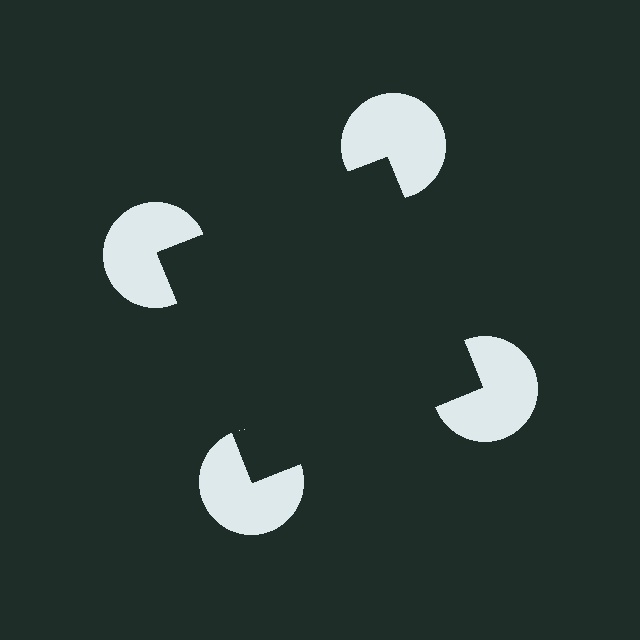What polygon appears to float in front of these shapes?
An illusory square — its edges are inferred from the aligned wedge cuts in the pac-man discs, not physically drawn.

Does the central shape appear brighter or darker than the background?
It typically appears slightly darker than the background, even though no actual brightness change is drawn.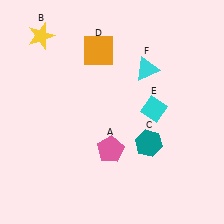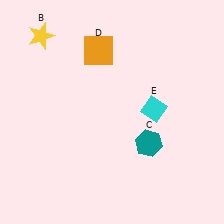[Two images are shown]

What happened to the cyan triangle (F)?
The cyan triangle (F) was removed in Image 2. It was in the top-right area of Image 1.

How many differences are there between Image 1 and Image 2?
There are 2 differences between the two images.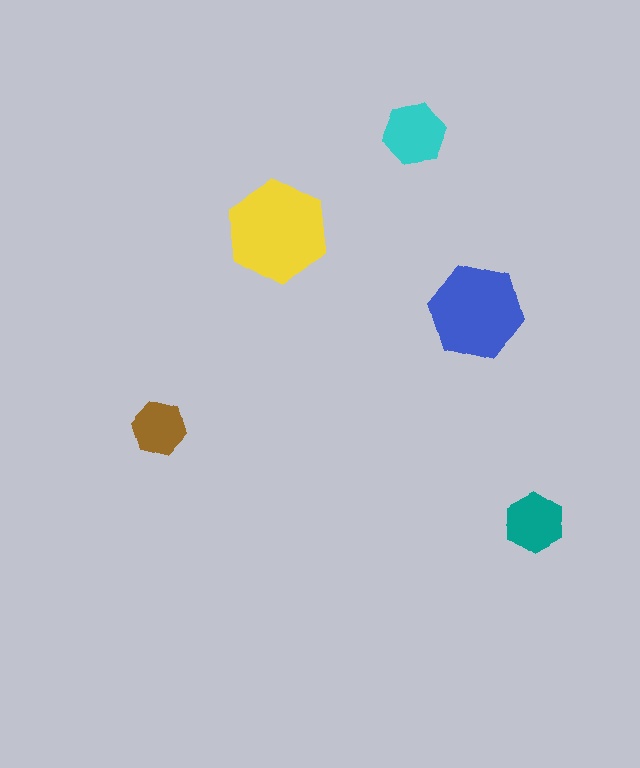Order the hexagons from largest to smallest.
the yellow one, the blue one, the cyan one, the teal one, the brown one.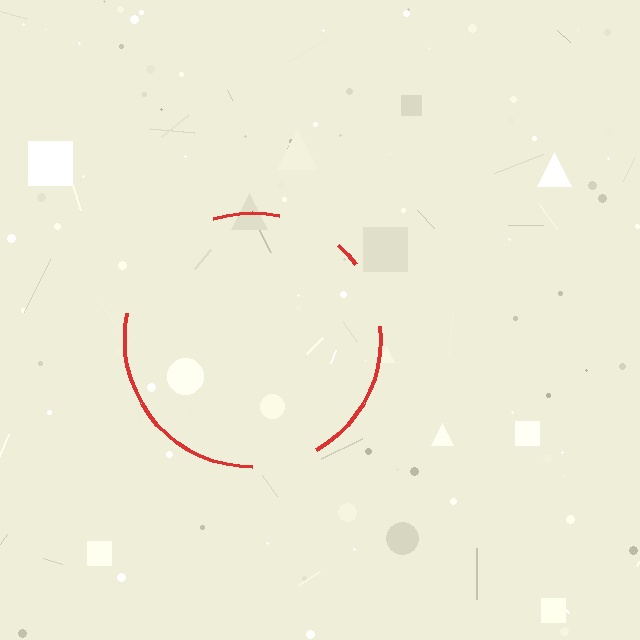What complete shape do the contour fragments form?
The contour fragments form a circle.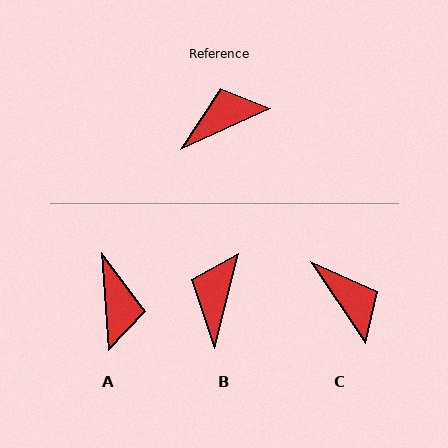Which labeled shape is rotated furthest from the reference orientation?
A, about 111 degrees away.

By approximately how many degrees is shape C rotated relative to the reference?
Approximately 81 degrees clockwise.